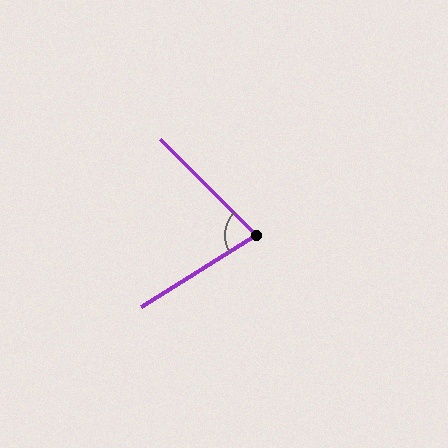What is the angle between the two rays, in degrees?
Approximately 77 degrees.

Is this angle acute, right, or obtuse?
It is acute.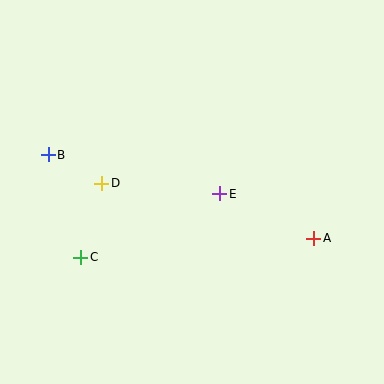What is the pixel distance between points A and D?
The distance between A and D is 219 pixels.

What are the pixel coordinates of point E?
Point E is at (220, 194).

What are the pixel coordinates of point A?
Point A is at (314, 238).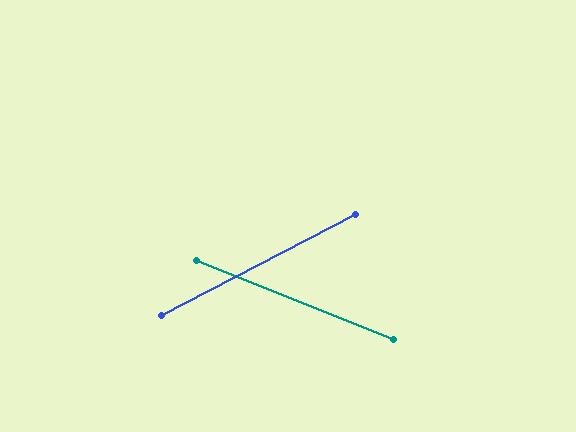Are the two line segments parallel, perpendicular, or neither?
Neither parallel nor perpendicular — they differ by about 50°.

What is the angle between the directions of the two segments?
Approximately 50 degrees.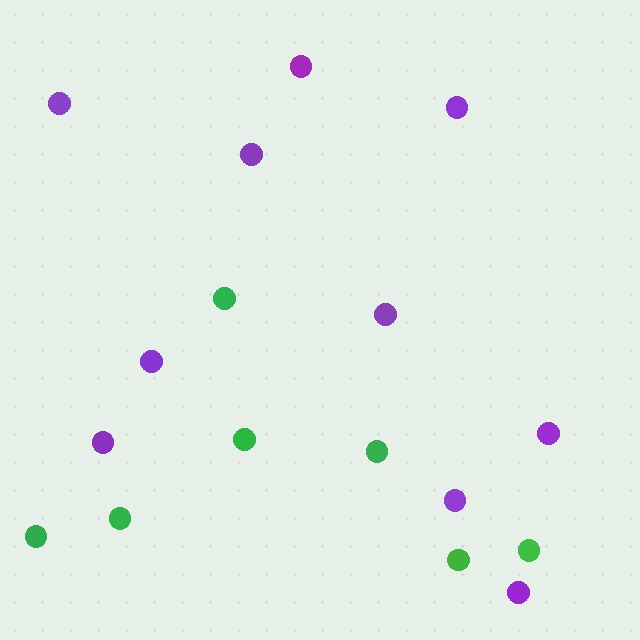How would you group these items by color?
There are 2 groups: one group of green circles (7) and one group of purple circles (10).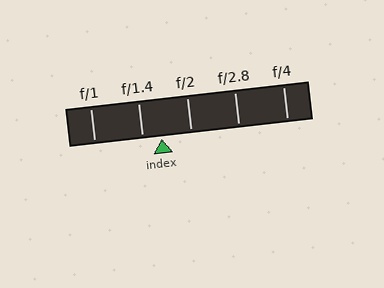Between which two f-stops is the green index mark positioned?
The index mark is between f/1.4 and f/2.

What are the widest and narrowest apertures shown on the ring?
The widest aperture shown is f/1 and the narrowest is f/4.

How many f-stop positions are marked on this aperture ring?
There are 5 f-stop positions marked.